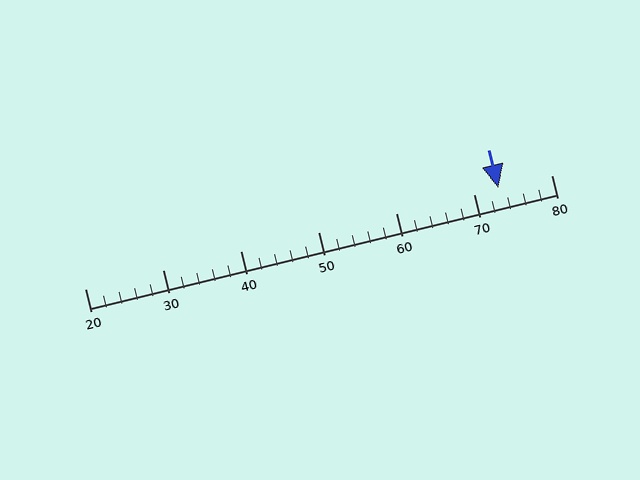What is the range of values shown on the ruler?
The ruler shows values from 20 to 80.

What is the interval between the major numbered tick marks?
The major tick marks are spaced 10 units apart.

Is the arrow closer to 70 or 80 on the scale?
The arrow is closer to 70.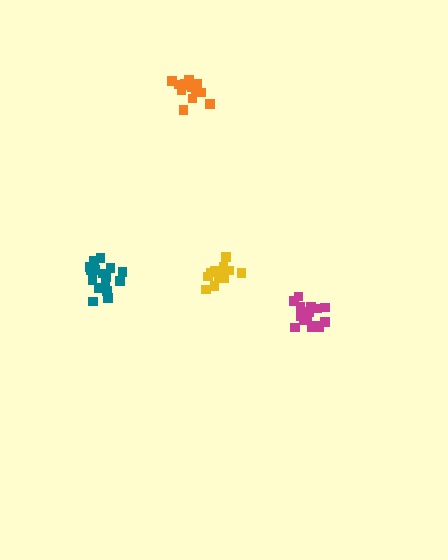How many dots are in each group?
Group 1: 17 dots, Group 2: 18 dots, Group 3: 13 dots, Group 4: 15 dots (63 total).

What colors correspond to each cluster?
The clusters are colored: teal, magenta, yellow, orange.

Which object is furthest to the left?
The teal cluster is leftmost.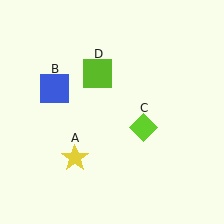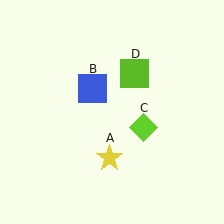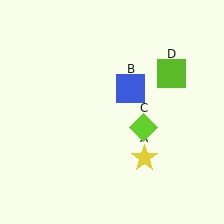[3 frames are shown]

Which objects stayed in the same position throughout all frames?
Lime diamond (object C) remained stationary.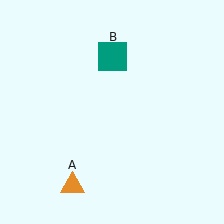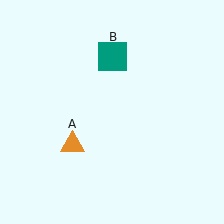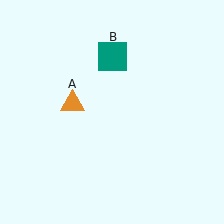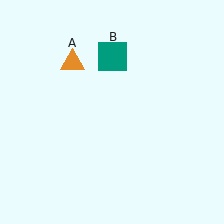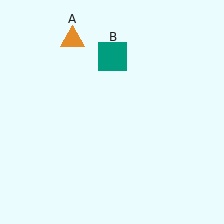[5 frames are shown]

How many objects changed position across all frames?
1 object changed position: orange triangle (object A).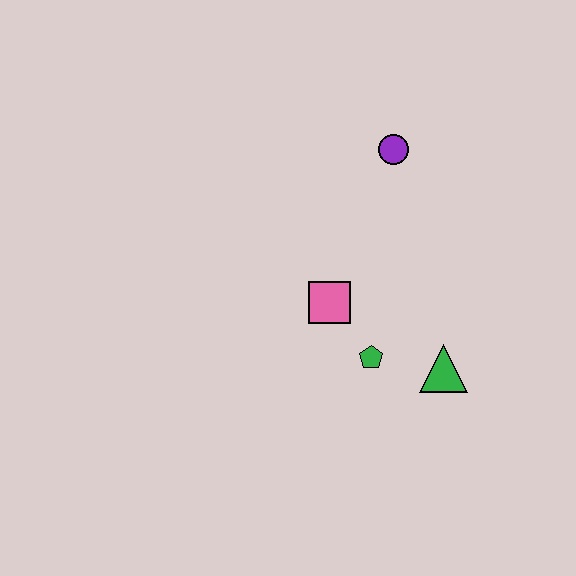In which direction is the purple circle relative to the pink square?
The purple circle is above the pink square.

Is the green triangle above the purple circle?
No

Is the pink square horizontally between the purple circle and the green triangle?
No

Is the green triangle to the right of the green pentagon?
Yes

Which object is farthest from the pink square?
The purple circle is farthest from the pink square.